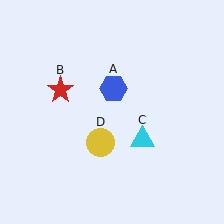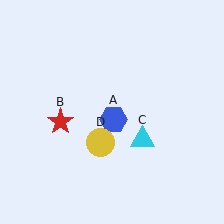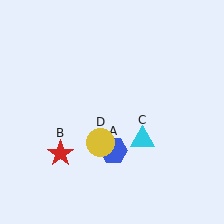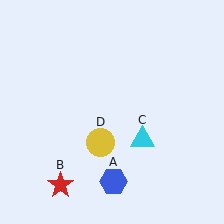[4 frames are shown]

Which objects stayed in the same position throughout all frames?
Cyan triangle (object C) and yellow circle (object D) remained stationary.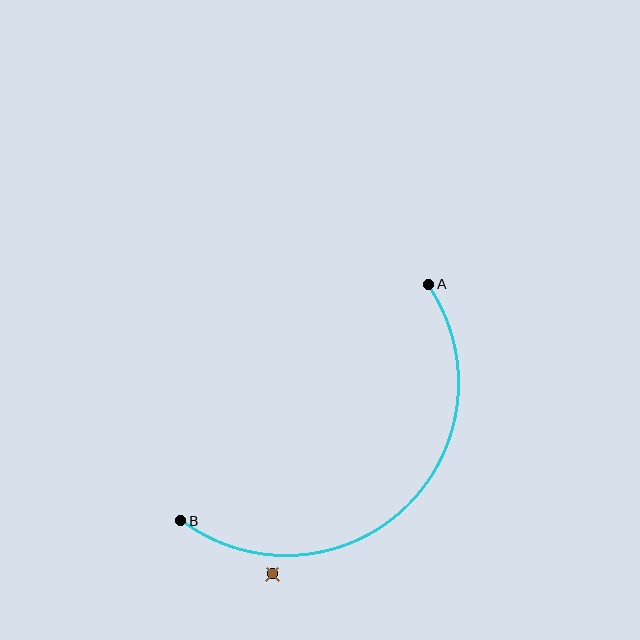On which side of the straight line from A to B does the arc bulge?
The arc bulges below and to the right of the straight line connecting A and B.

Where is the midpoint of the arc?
The arc midpoint is the point on the curve farthest from the straight line joining A and B. It sits below and to the right of that line.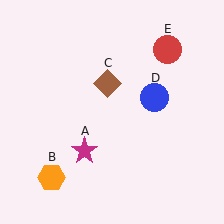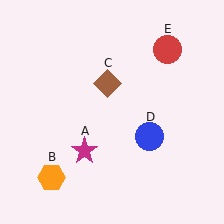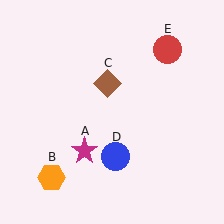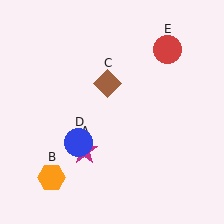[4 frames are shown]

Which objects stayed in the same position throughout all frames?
Magenta star (object A) and orange hexagon (object B) and brown diamond (object C) and red circle (object E) remained stationary.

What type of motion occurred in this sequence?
The blue circle (object D) rotated clockwise around the center of the scene.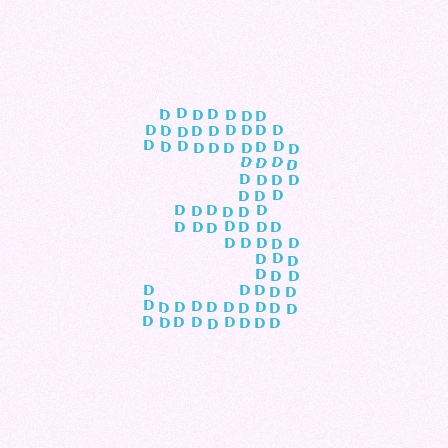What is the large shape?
The large shape is the digit 3.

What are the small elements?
The small elements are letter D's.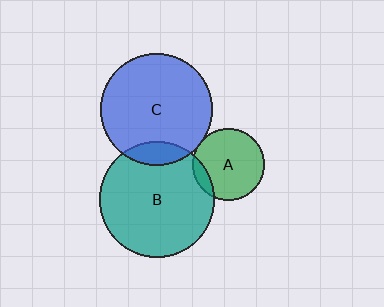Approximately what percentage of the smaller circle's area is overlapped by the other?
Approximately 10%.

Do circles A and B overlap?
Yes.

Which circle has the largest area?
Circle B (teal).